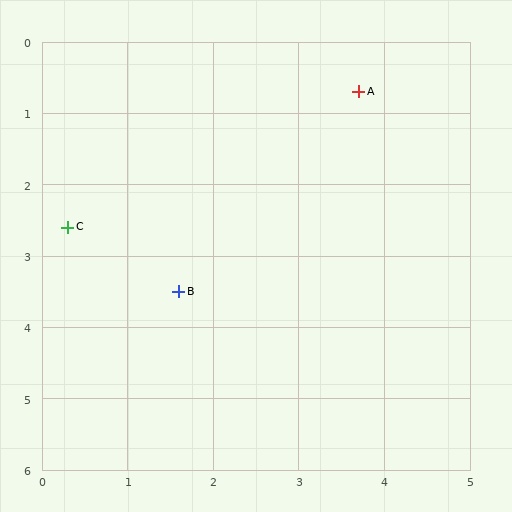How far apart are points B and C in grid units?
Points B and C are about 1.6 grid units apart.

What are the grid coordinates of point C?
Point C is at approximately (0.3, 2.6).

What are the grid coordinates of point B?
Point B is at approximately (1.6, 3.5).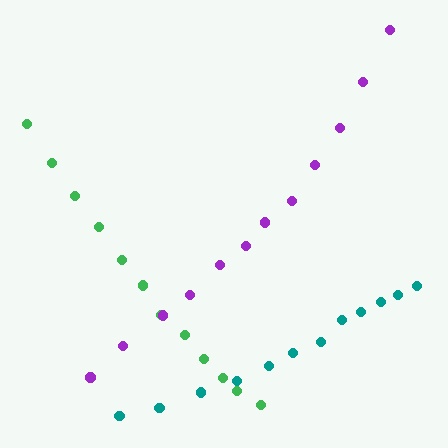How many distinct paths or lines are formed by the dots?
There are 3 distinct paths.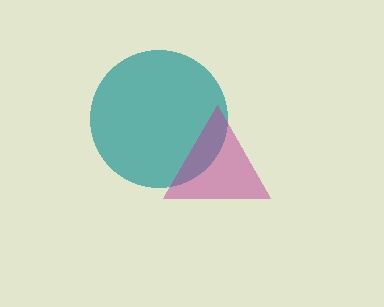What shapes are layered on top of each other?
The layered shapes are: a teal circle, a magenta triangle.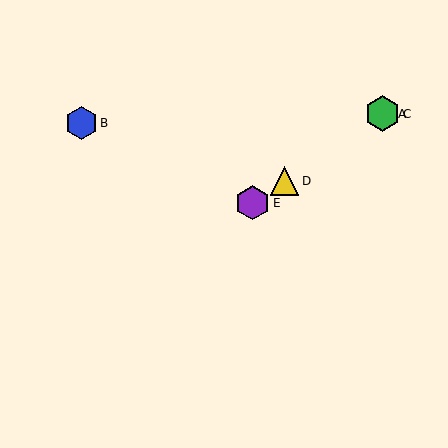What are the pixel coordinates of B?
Object B is at (81, 123).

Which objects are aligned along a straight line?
Objects A, C, D, E are aligned along a straight line.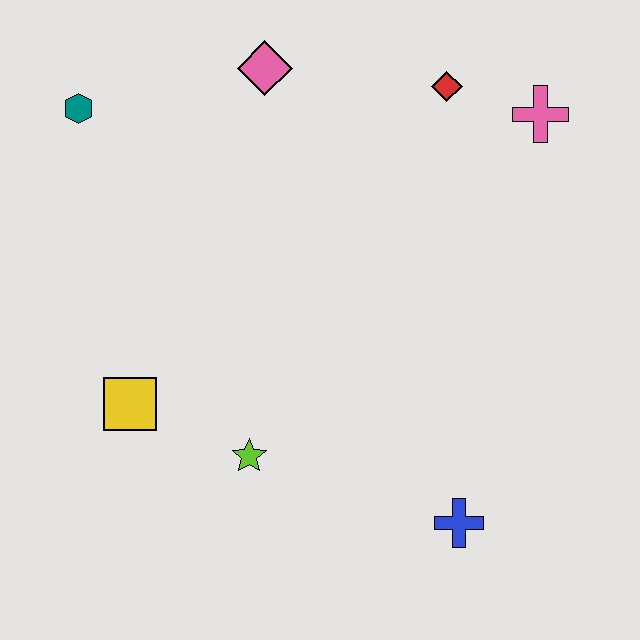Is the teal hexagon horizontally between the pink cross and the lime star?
No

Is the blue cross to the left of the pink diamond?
No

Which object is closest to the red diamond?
The pink cross is closest to the red diamond.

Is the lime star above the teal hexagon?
No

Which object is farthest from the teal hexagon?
The blue cross is farthest from the teal hexagon.